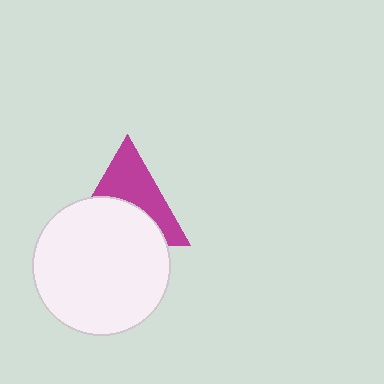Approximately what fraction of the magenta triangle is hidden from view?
Roughly 50% of the magenta triangle is hidden behind the white circle.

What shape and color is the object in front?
The object in front is a white circle.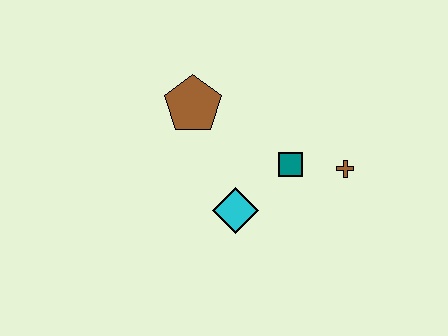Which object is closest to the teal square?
The brown cross is closest to the teal square.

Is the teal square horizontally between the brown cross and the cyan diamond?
Yes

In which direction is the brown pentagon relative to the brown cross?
The brown pentagon is to the left of the brown cross.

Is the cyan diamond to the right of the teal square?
No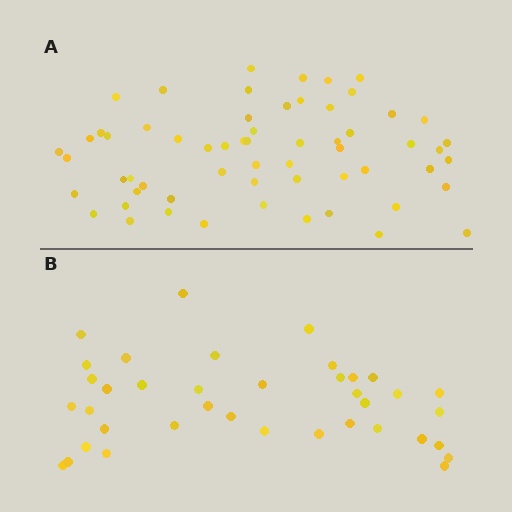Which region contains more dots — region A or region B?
Region A (the top region) has more dots.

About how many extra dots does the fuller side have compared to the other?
Region A has approximately 20 more dots than region B.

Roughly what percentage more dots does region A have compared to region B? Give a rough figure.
About 60% more.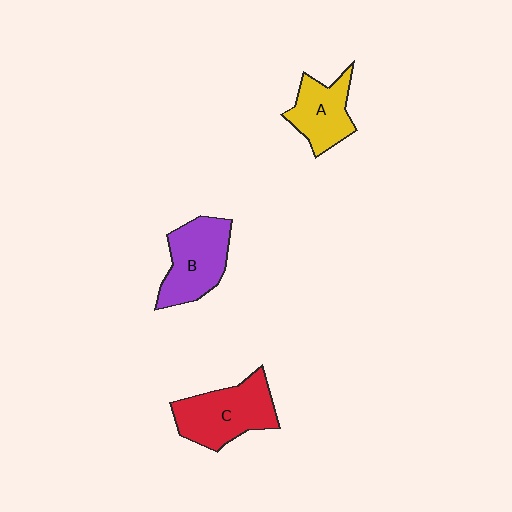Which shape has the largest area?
Shape C (red).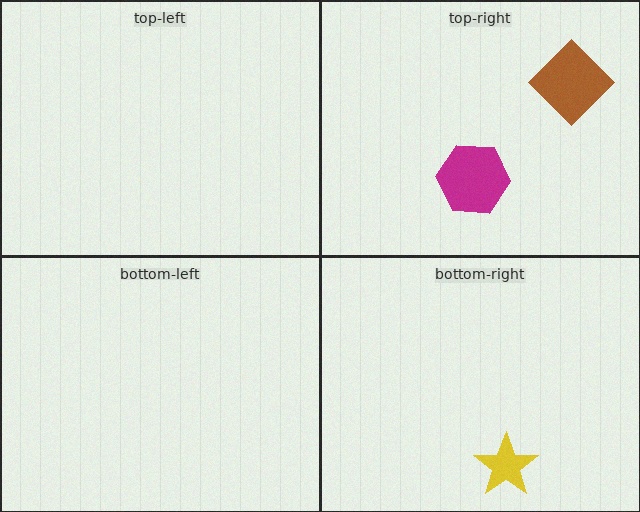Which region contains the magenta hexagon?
The top-right region.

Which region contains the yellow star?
The bottom-right region.